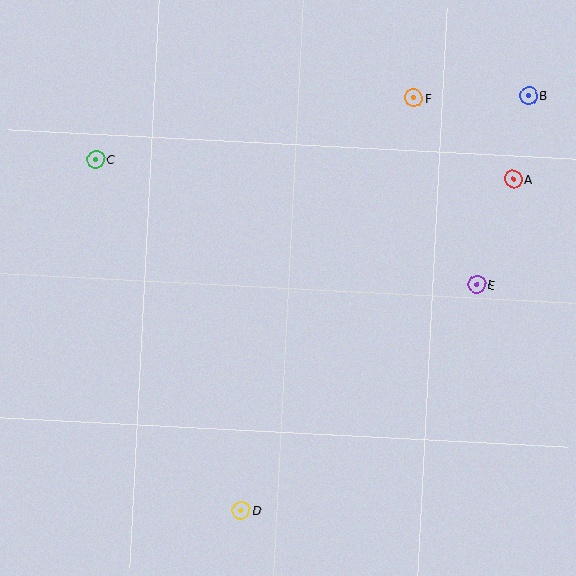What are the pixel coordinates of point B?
Point B is at (528, 96).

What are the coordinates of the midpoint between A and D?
The midpoint between A and D is at (377, 345).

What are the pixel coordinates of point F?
Point F is at (414, 98).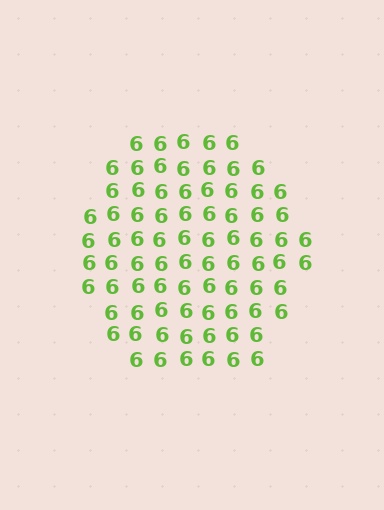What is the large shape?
The large shape is a hexagon.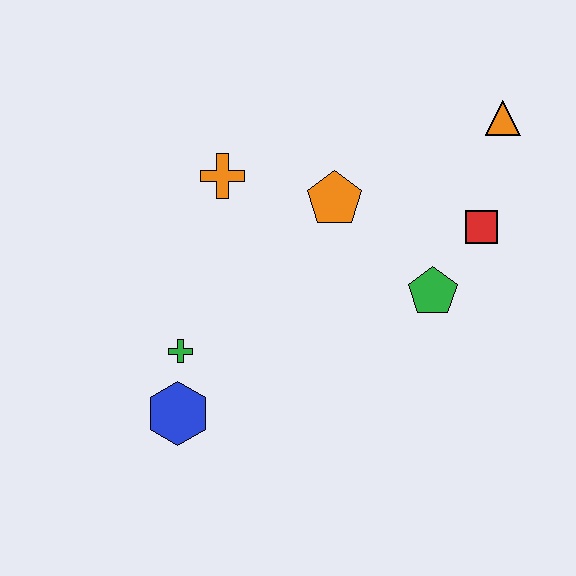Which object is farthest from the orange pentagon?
The blue hexagon is farthest from the orange pentagon.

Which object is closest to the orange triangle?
The red square is closest to the orange triangle.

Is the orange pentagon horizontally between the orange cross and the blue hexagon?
No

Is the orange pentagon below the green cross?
No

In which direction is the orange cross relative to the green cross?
The orange cross is above the green cross.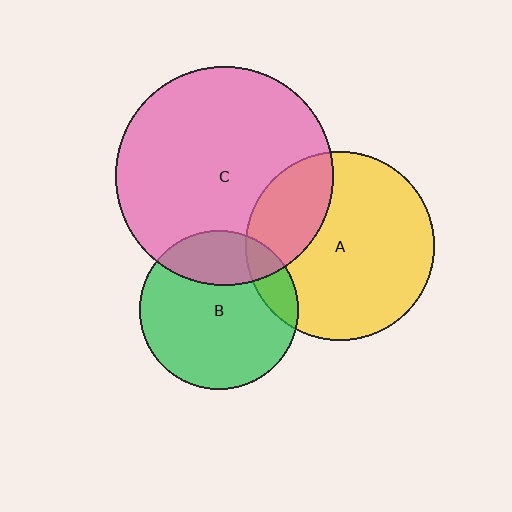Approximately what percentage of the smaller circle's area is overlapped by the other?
Approximately 25%.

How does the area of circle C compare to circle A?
Approximately 1.3 times.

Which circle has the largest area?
Circle C (pink).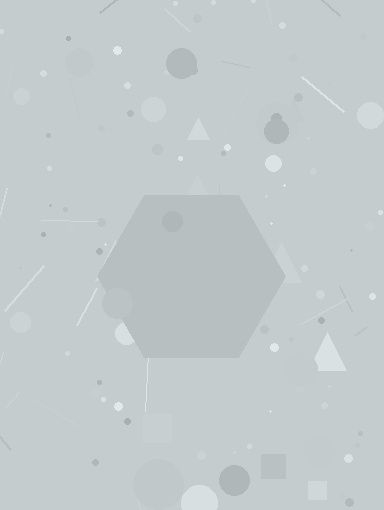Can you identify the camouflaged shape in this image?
The camouflaged shape is a hexagon.